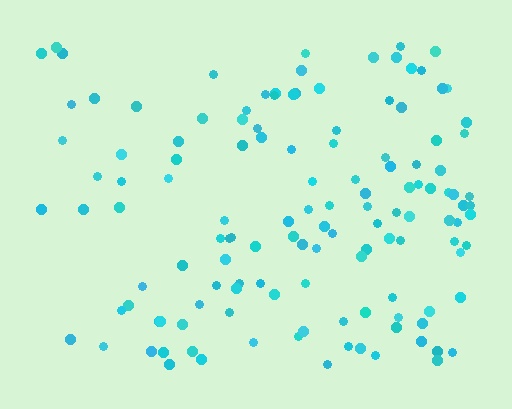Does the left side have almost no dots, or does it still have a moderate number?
Still a moderate number, just noticeably fewer than the right.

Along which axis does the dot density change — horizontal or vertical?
Horizontal.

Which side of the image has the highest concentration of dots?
The right.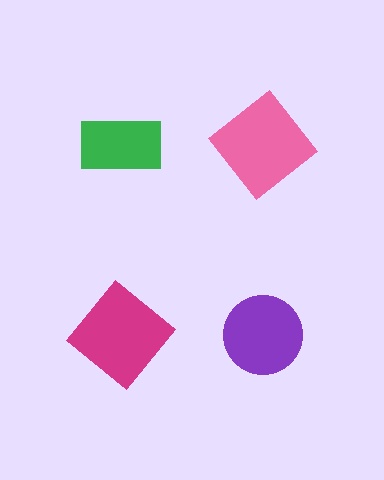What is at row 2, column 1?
A magenta diamond.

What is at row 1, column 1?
A green rectangle.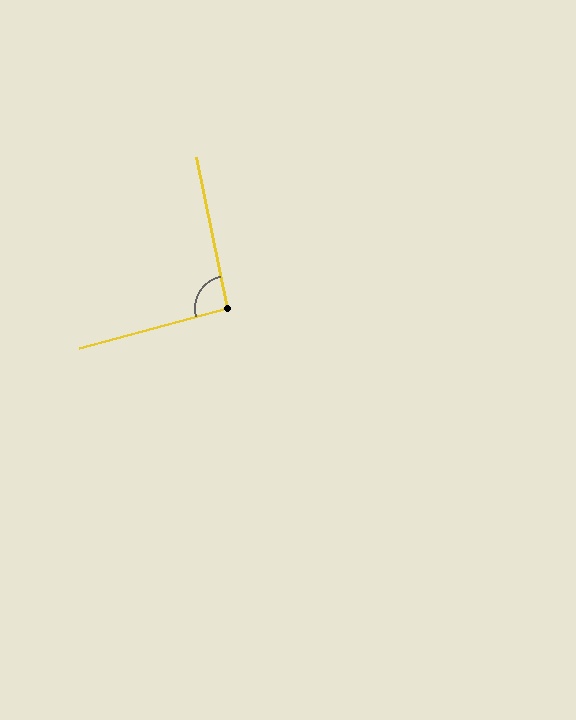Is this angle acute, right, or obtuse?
It is approximately a right angle.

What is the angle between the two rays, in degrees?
Approximately 93 degrees.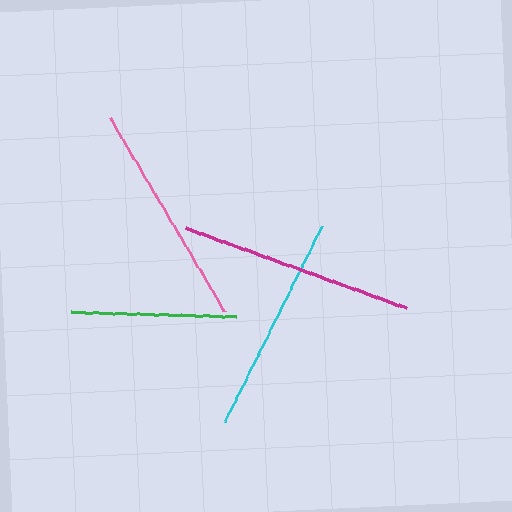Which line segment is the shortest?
The green line is the shortest at approximately 164 pixels.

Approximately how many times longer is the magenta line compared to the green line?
The magenta line is approximately 1.4 times the length of the green line.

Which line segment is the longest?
The magenta line is the longest at approximately 235 pixels.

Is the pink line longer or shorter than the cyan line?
The pink line is longer than the cyan line.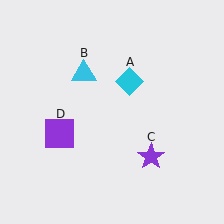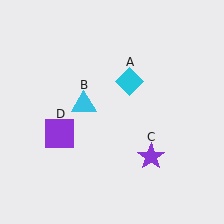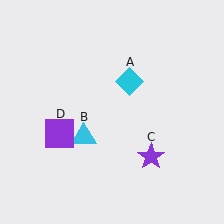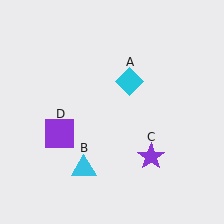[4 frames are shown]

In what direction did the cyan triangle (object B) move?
The cyan triangle (object B) moved down.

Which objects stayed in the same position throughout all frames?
Cyan diamond (object A) and purple star (object C) and purple square (object D) remained stationary.